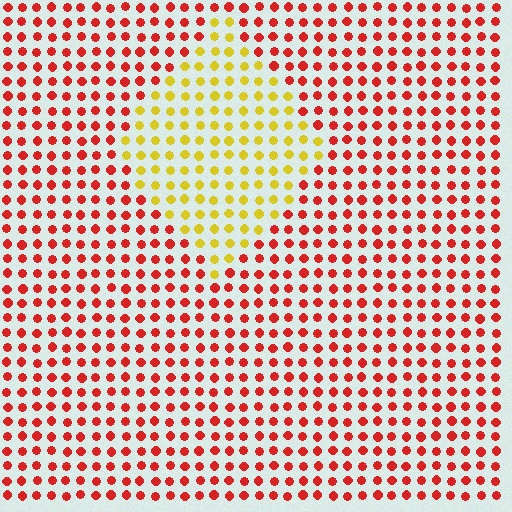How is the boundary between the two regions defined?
The boundary is defined purely by a slight shift in hue (about 56 degrees). Spacing, size, and orientation are identical on both sides.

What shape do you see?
I see a diamond.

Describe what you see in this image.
The image is filled with small red elements in a uniform arrangement. A diamond-shaped region is visible where the elements are tinted to a slightly different hue, forming a subtle color boundary.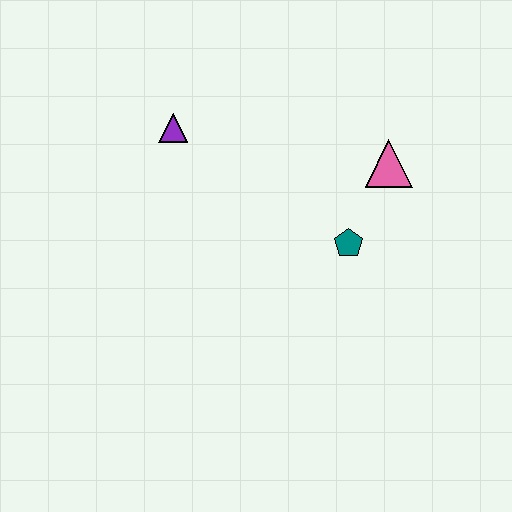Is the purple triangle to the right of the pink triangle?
No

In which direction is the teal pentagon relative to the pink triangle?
The teal pentagon is below the pink triangle.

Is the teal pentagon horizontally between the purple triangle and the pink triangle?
Yes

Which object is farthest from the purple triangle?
The pink triangle is farthest from the purple triangle.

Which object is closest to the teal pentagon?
The pink triangle is closest to the teal pentagon.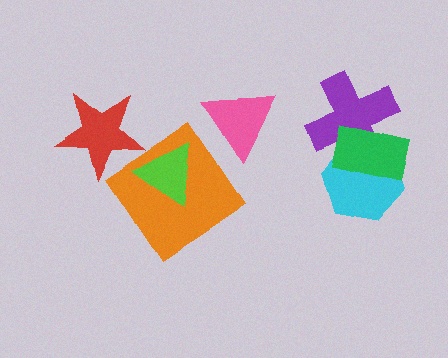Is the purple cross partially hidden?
Yes, it is partially covered by another shape.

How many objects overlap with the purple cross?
2 objects overlap with the purple cross.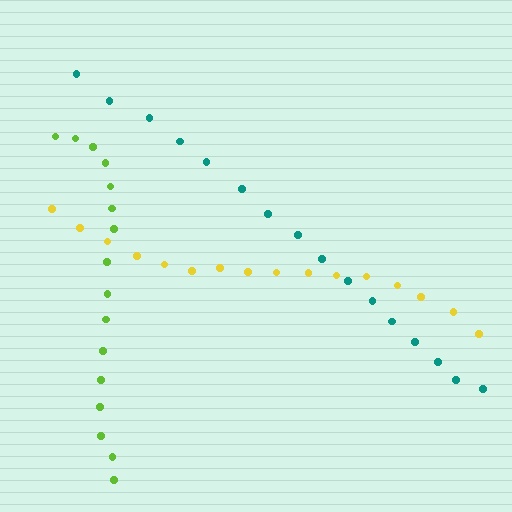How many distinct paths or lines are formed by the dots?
There are 3 distinct paths.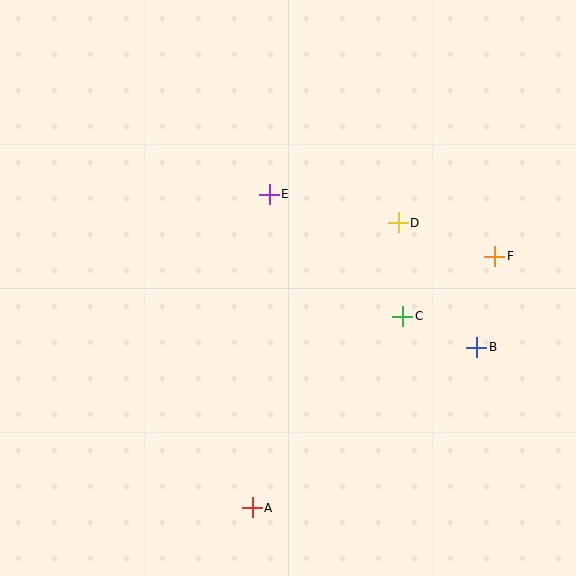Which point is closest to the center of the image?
Point E at (269, 194) is closest to the center.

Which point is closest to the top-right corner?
Point F is closest to the top-right corner.